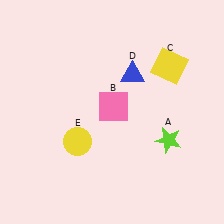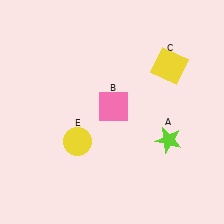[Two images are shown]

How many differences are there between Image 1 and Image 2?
There is 1 difference between the two images.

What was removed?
The blue triangle (D) was removed in Image 2.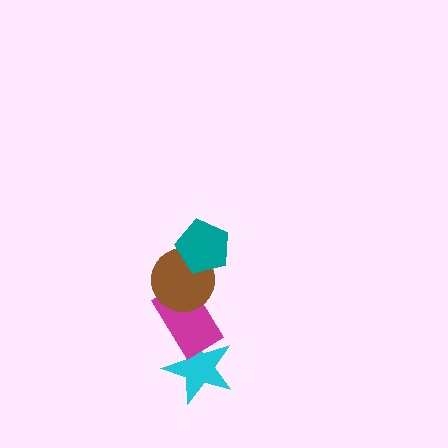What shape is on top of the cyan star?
The magenta rectangle is on top of the cyan star.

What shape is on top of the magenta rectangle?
The brown circle is on top of the magenta rectangle.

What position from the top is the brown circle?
The brown circle is 2nd from the top.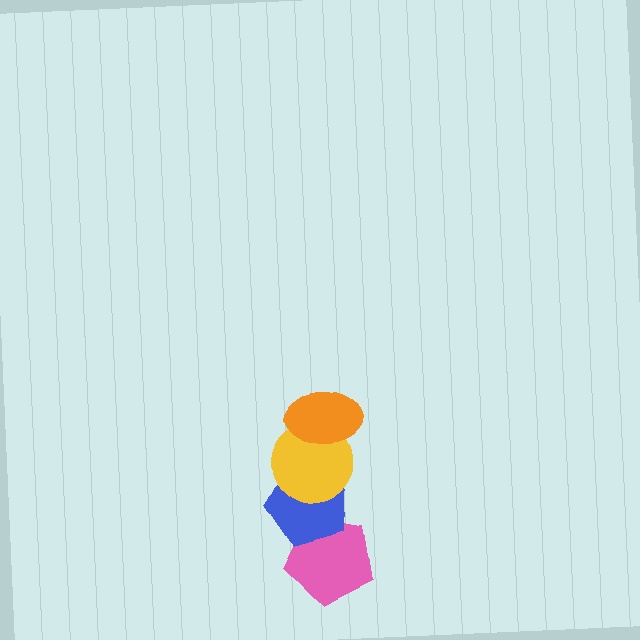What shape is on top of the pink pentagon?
The blue pentagon is on top of the pink pentagon.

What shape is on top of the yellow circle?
The orange ellipse is on top of the yellow circle.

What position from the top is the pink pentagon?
The pink pentagon is 4th from the top.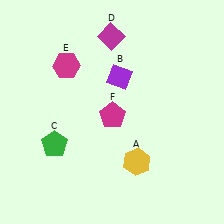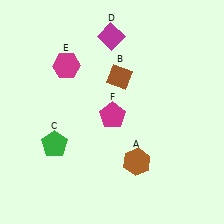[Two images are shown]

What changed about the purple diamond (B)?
In Image 1, B is purple. In Image 2, it changed to brown.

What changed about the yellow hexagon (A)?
In Image 1, A is yellow. In Image 2, it changed to brown.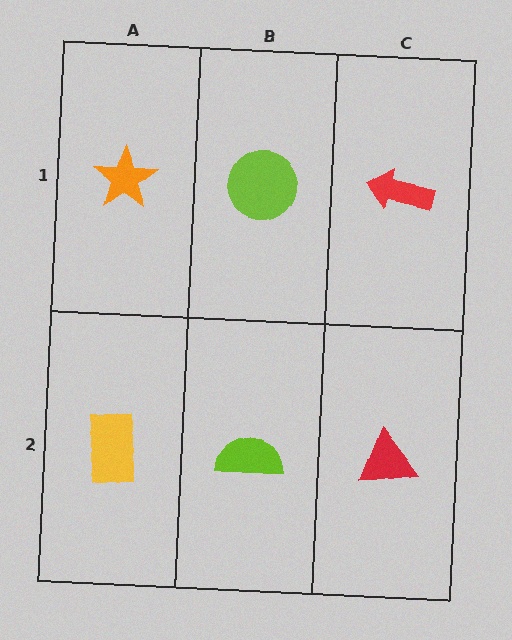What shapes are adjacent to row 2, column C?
A red arrow (row 1, column C), a lime semicircle (row 2, column B).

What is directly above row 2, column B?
A lime circle.